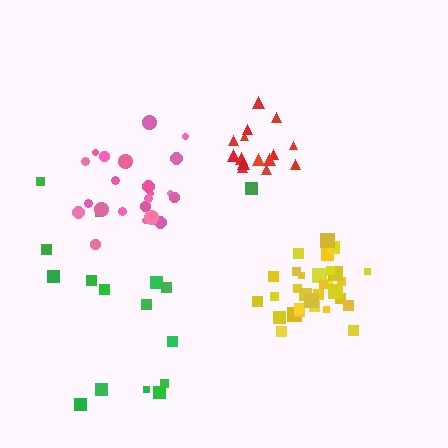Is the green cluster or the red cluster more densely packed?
Red.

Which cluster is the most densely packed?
Yellow.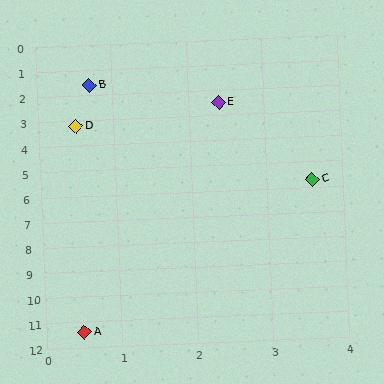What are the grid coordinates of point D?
Point D is at approximately (0.5, 3.2).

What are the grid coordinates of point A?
Point A is at approximately (0.5, 11.4).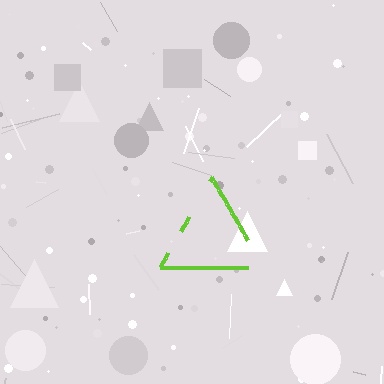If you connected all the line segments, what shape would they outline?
They would outline a triangle.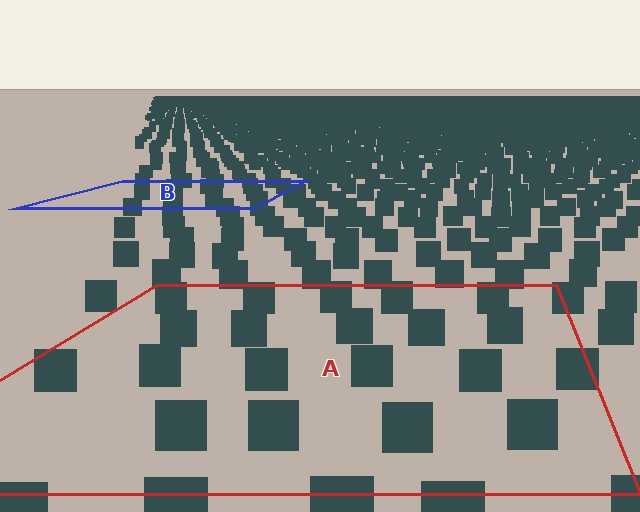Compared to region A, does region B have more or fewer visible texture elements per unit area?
Region B has more texture elements per unit area — they are packed more densely because it is farther away.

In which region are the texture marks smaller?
The texture marks are smaller in region B, because it is farther away.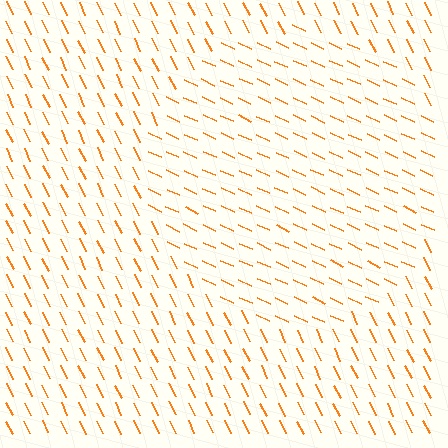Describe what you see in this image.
The image is filled with small orange line segments. A circle region in the image has lines oriented differently from the surrounding lines, creating a visible texture boundary.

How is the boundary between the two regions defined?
The boundary is defined purely by a change in line orientation (approximately 40 degrees difference). All lines are the same color and thickness.